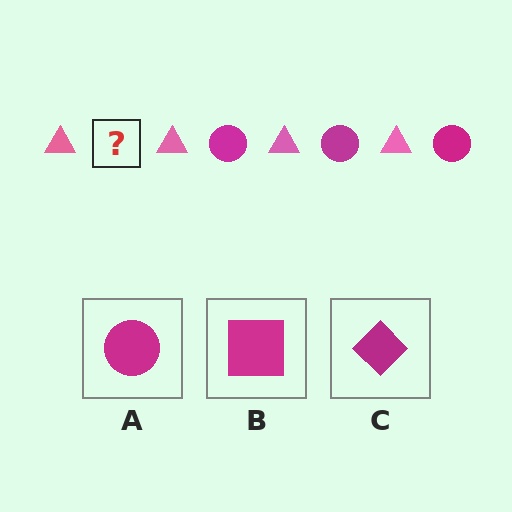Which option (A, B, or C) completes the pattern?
A.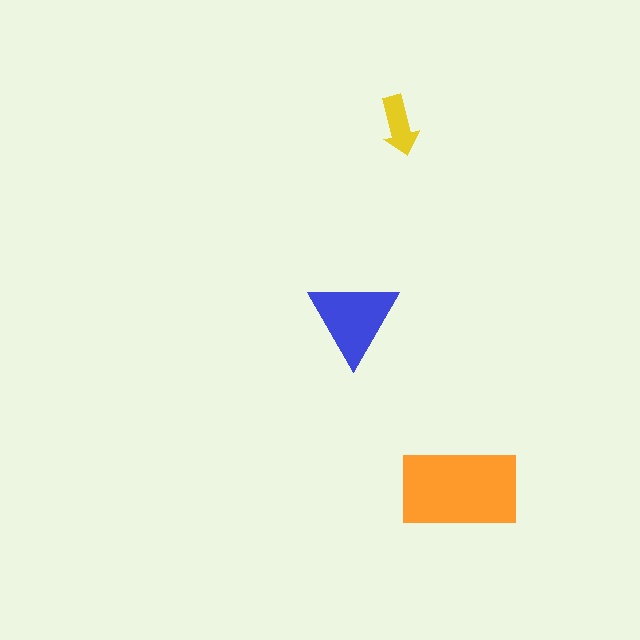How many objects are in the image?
There are 3 objects in the image.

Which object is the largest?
The orange rectangle.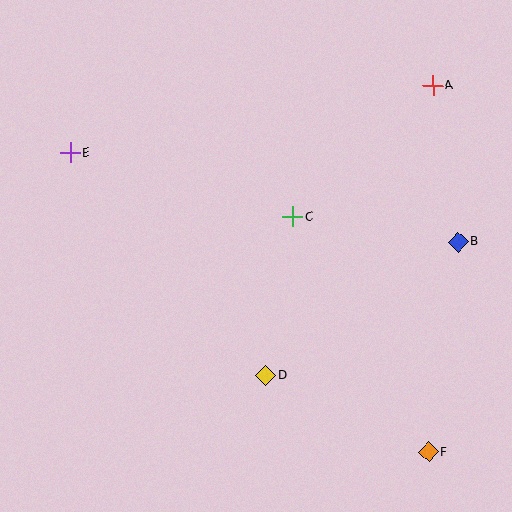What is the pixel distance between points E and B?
The distance between E and B is 397 pixels.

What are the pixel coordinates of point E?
Point E is at (70, 153).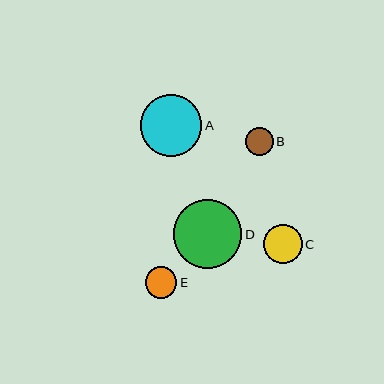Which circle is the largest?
Circle D is the largest with a size of approximately 68 pixels.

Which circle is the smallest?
Circle B is the smallest with a size of approximately 28 pixels.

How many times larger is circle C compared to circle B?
Circle C is approximately 1.4 times the size of circle B.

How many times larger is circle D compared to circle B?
Circle D is approximately 2.4 times the size of circle B.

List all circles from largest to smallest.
From largest to smallest: D, A, C, E, B.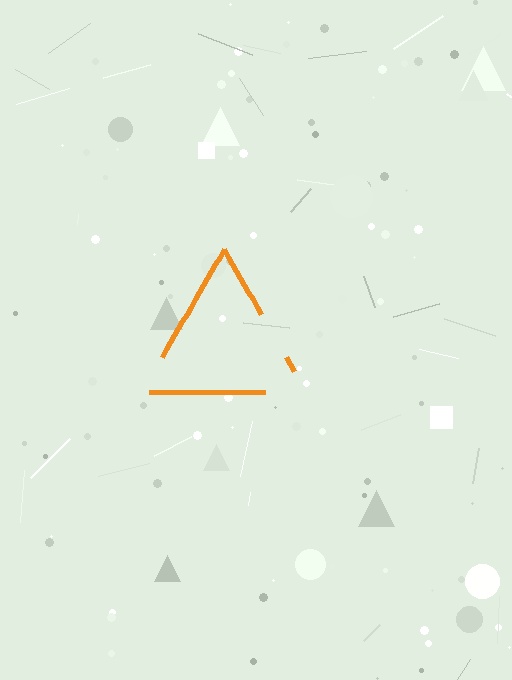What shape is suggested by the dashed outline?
The dashed outline suggests a triangle.